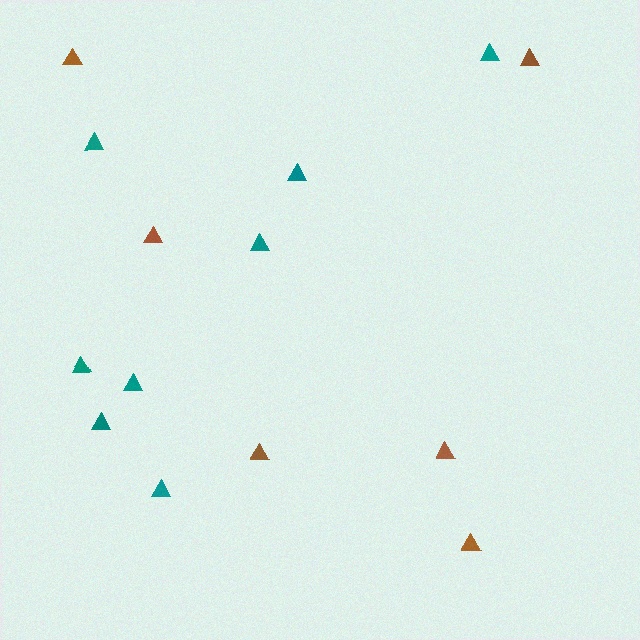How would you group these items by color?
There are 2 groups: one group of teal triangles (8) and one group of brown triangles (6).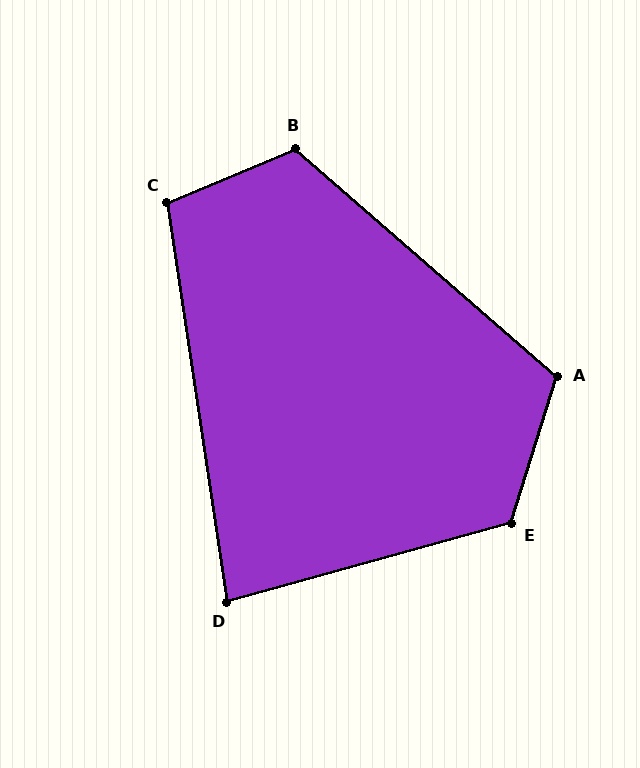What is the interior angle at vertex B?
Approximately 116 degrees (obtuse).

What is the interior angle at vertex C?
Approximately 105 degrees (obtuse).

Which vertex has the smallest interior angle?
D, at approximately 83 degrees.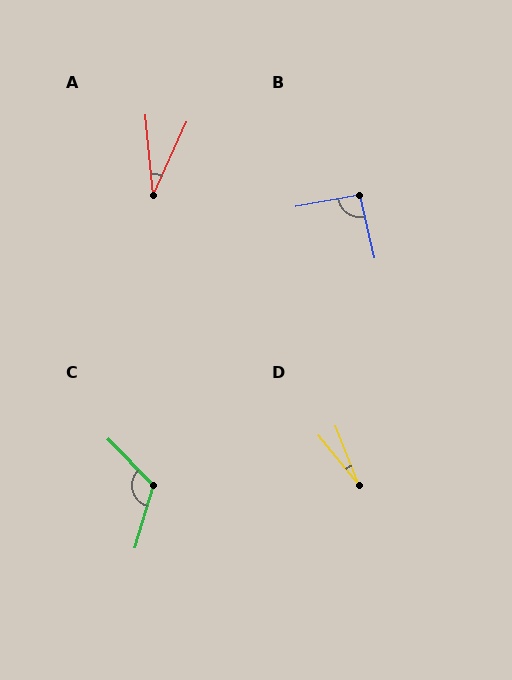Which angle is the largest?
C, at approximately 119 degrees.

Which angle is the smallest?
D, at approximately 17 degrees.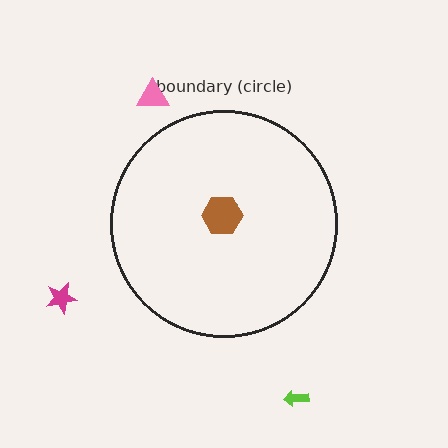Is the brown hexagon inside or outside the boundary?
Inside.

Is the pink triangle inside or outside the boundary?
Outside.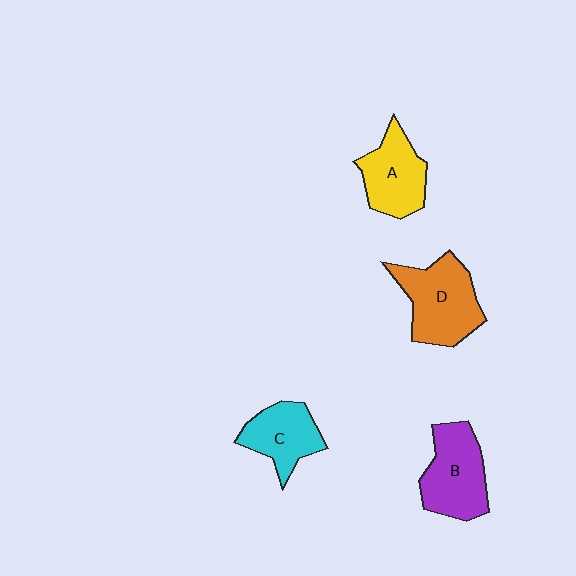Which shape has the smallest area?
Shape C (cyan).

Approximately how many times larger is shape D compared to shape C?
Approximately 1.4 times.